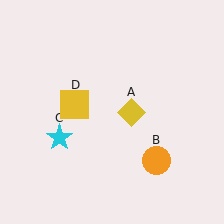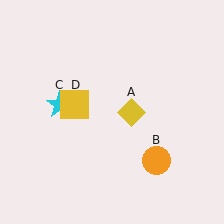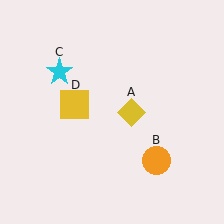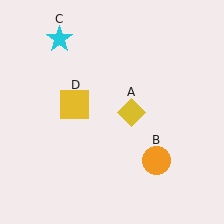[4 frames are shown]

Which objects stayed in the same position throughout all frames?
Yellow diamond (object A) and orange circle (object B) and yellow square (object D) remained stationary.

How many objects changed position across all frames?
1 object changed position: cyan star (object C).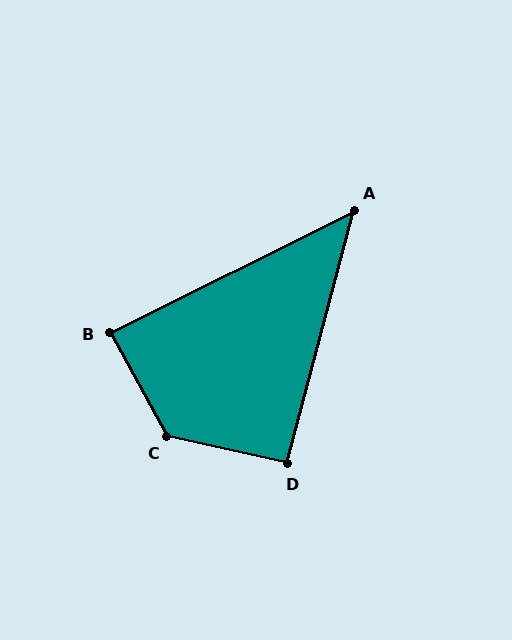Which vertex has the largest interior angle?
C, at approximately 131 degrees.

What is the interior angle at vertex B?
Approximately 88 degrees (approximately right).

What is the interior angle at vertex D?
Approximately 92 degrees (approximately right).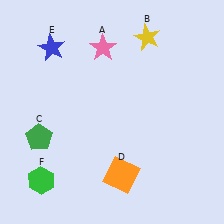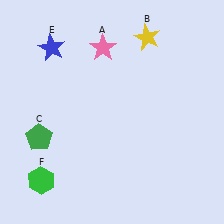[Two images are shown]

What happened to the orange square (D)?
The orange square (D) was removed in Image 2. It was in the bottom-right area of Image 1.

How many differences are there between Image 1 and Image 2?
There is 1 difference between the two images.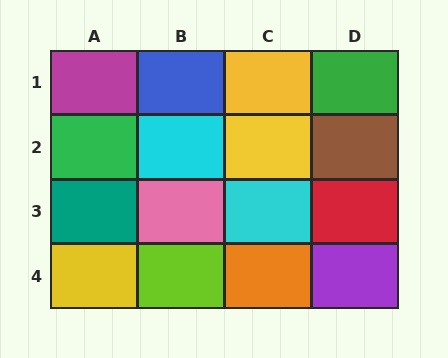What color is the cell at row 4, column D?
Purple.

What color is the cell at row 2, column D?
Brown.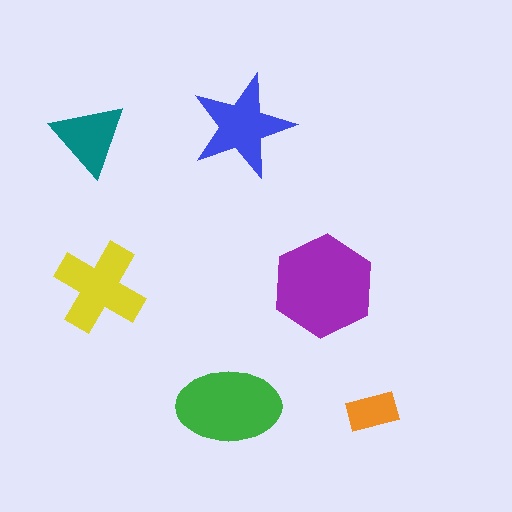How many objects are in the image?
There are 6 objects in the image.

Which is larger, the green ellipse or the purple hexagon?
The purple hexagon.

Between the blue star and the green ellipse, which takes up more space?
The green ellipse.